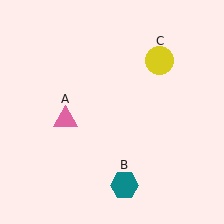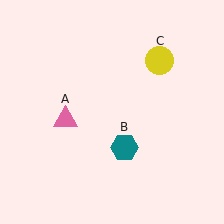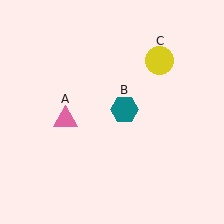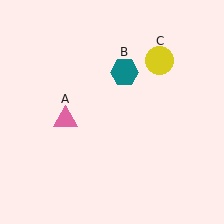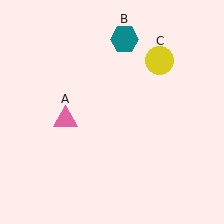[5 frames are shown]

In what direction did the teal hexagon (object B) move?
The teal hexagon (object B) moved up.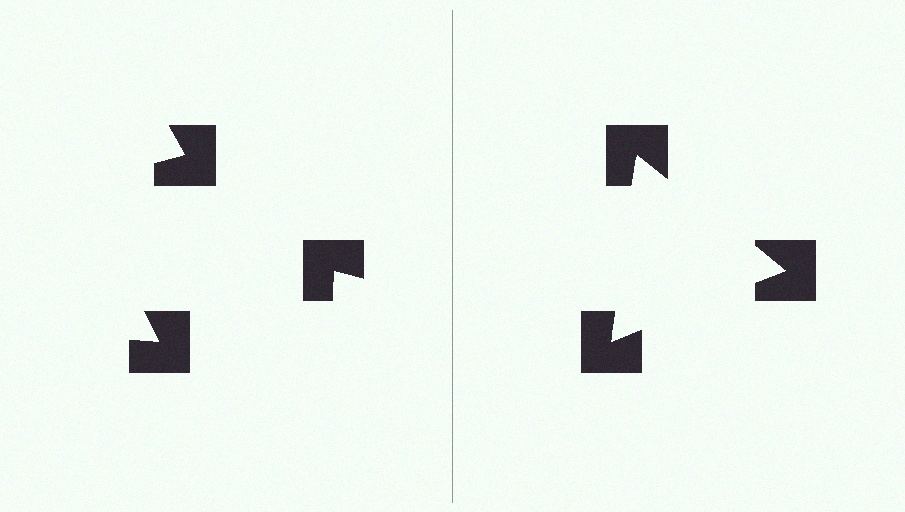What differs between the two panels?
The notched squares are positioned identically on both sides; only the wedge orientations differ. On the right they align to a triangle; on the left they are misaligned.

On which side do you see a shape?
An illusory triangle appears on the right side. On the left side the wedge cuts are rotated, so no coherent shape forms.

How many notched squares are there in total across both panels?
6 — 3 on each side.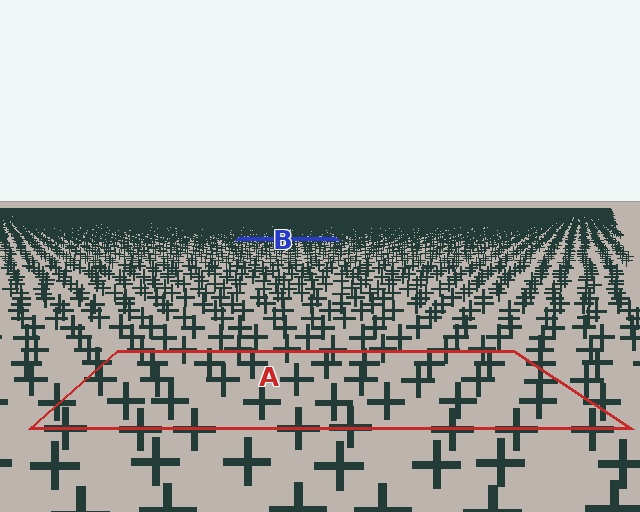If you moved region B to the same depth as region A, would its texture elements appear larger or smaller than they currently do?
They would appear larger. At a closer depth, the same texture elements are projected at a bigger on-screen size.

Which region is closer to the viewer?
Region A is closer. The texture elements there are larger and more spread out.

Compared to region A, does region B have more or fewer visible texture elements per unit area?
Region B has more texture elements per unit area — they are packed more densely because it is farther away.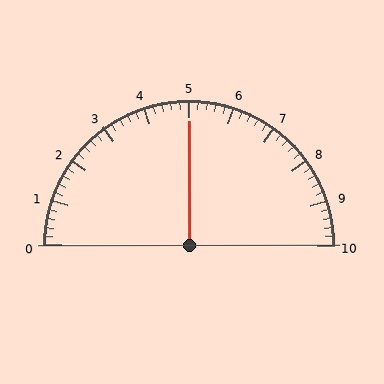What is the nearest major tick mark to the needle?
The nearest major tick mark is 5.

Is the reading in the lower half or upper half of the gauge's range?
The reading is in the upper half of the range (0 to 10).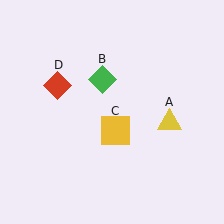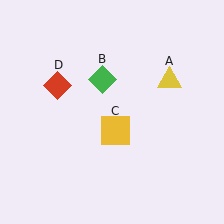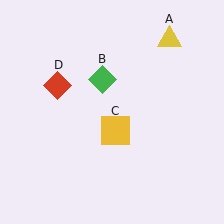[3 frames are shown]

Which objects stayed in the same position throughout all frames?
Green diamond (object B) and yellow square (object C) and red diamond (object D) remained stationary.